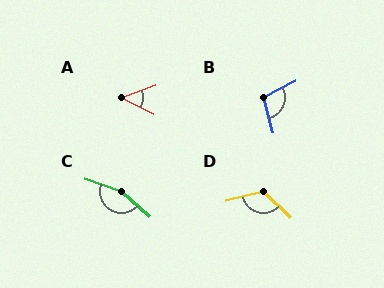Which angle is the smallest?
A, at approximately 47 degrees.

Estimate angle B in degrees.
Approximately 102 degrees.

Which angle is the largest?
C, at approximately 157 degrees.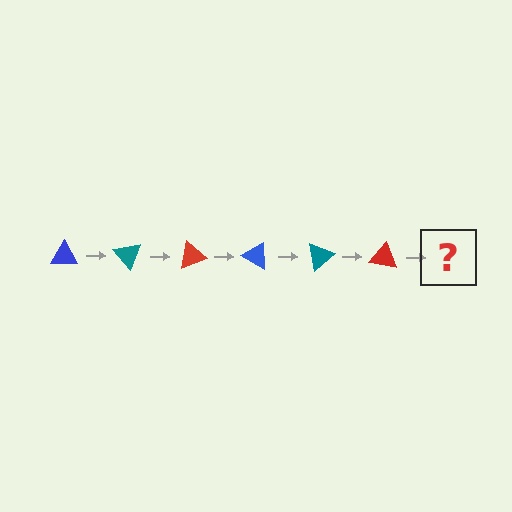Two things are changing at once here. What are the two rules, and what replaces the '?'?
The two rules are that it rotates 50 degrees each step and the color cycles through blue, teal, and red. The '?' should be a blue triangle, rotated 300 degrees from the start.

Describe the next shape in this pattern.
It should be a blue triangle, rotated 300 degrees from the start.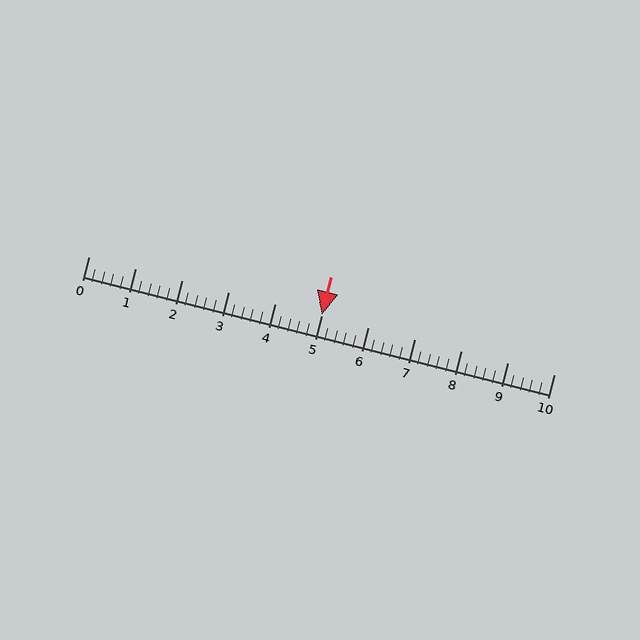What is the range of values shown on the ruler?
The ruler shows values from 0 to 10.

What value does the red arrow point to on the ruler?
The red arrow points to approximately 5.0.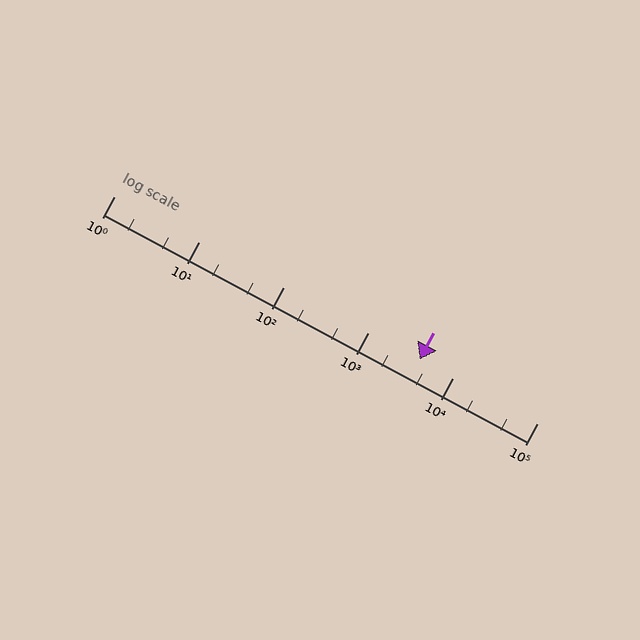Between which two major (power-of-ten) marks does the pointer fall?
The pointer is between 1000 and 10000.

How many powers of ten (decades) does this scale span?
The scale spans 5 decades, from 1 to 100000.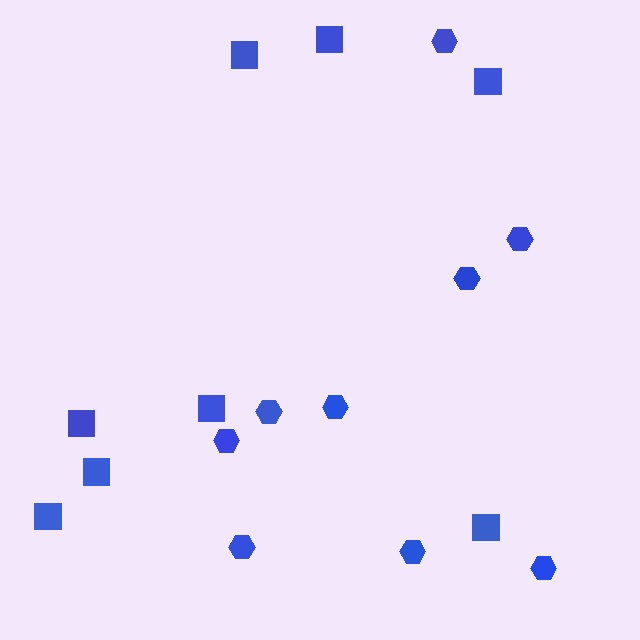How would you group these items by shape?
There are 2 groups: one group of hexagons (9) and one group of squares (8).